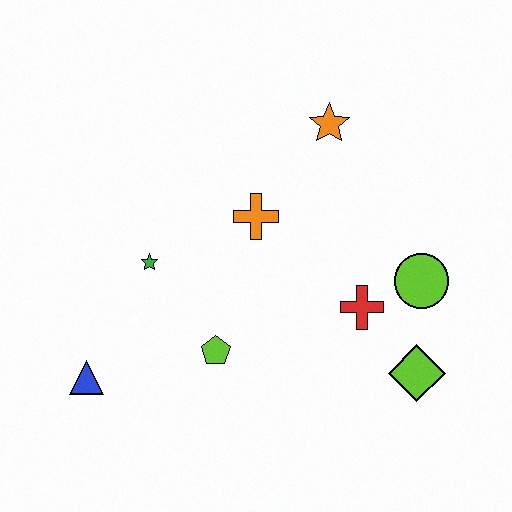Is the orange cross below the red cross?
No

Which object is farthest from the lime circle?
The blue triangle is farthest from the lime circle.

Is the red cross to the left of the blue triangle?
No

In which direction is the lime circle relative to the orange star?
The lime circle is below the orange star.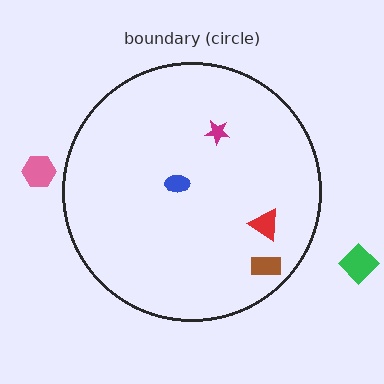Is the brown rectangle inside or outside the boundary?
Inside.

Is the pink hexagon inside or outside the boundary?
Outside.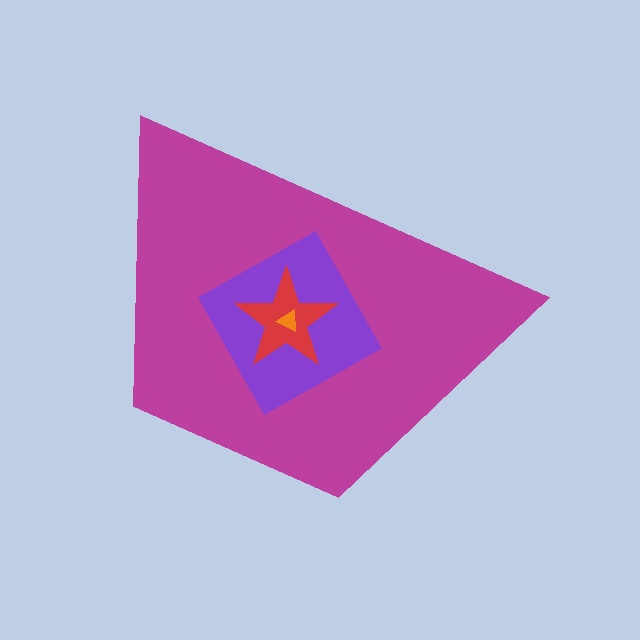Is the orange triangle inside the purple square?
Yes.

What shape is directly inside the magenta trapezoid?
The purple square.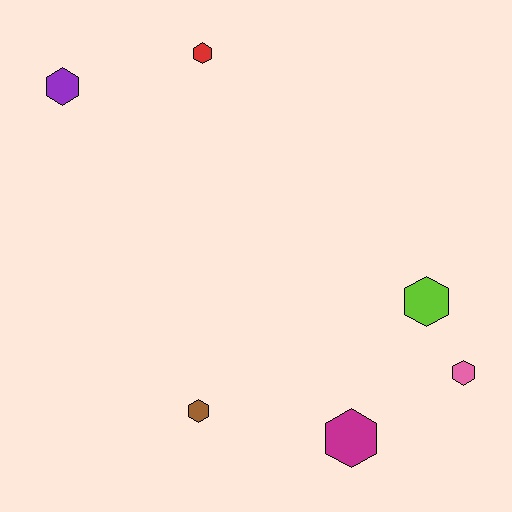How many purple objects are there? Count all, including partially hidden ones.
There is 1 purple object.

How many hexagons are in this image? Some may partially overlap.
There are 6 hexagons.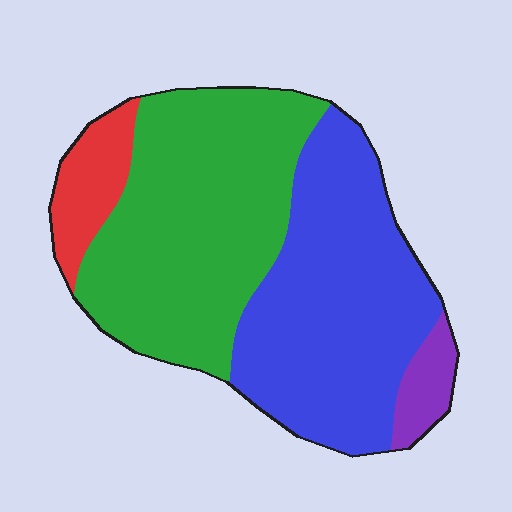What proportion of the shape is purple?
Purple covers 5% of the shape.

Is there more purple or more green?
Green.